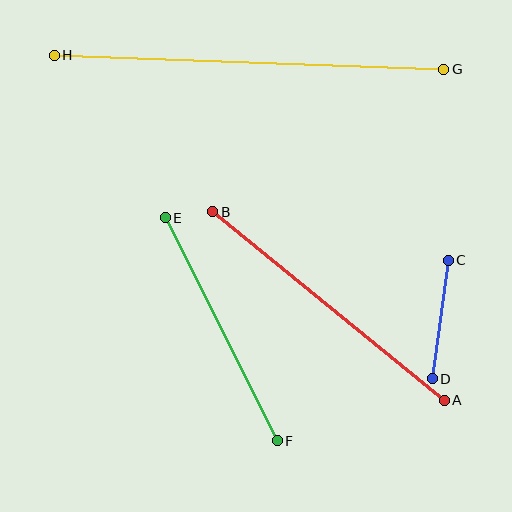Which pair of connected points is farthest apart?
Points G and H are farthest apart.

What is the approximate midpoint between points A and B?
The midpoint is at approximately (328, 306) pixels.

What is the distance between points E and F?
The distance is approximately 249 pixels.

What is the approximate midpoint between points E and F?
The midpoint is at approximately (221, 329) pixels.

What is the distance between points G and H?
The distance is approximately 390 pixels.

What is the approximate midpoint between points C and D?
The midpoint is at approximately (440, 320) pixels.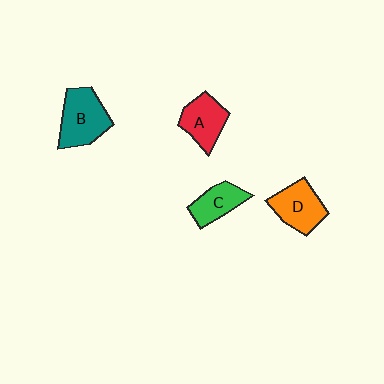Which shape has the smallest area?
Shape C (green).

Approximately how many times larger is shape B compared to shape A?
Approximately 1.3 times.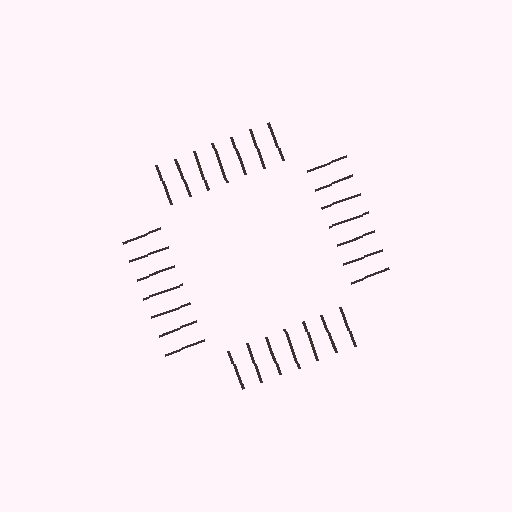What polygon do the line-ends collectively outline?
An illusory square — the line segments terminate on its edges but no continuous stroke is drawn.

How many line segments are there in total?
28 — 7 along each of the 4 edges.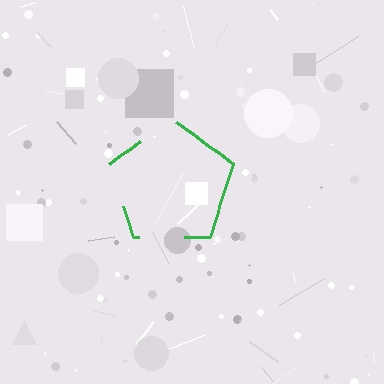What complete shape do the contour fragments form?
The contour fragments form a pentagon.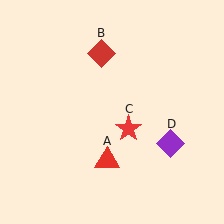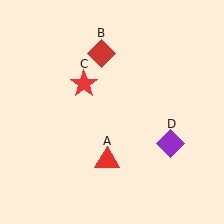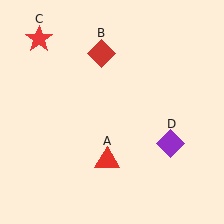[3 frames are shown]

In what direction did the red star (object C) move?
The red star (object C) moved up and to the left.